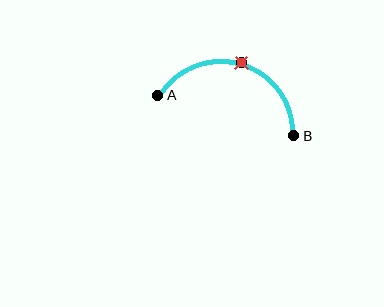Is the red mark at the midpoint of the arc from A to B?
Yes. The red mark lies on the arc at equal arc-length from both A and B — it is the arc midpoint.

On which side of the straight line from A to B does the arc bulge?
The arc bulges above the straight line connecting A and B.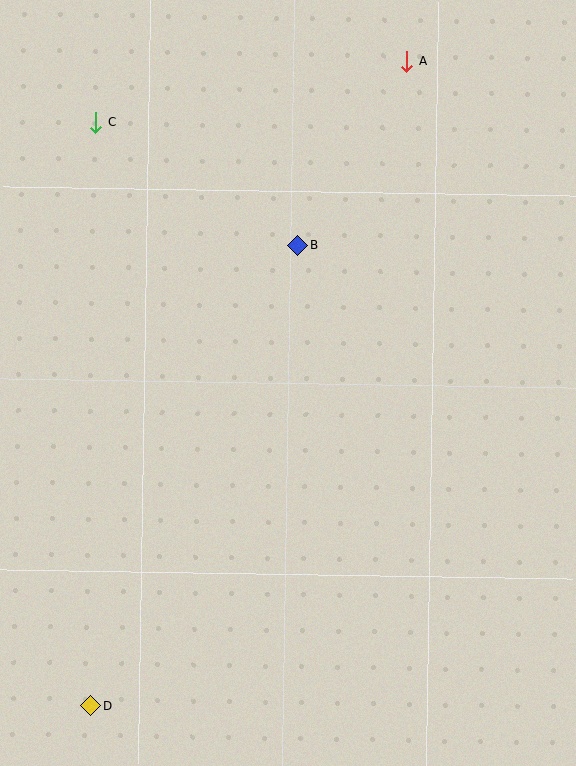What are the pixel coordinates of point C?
Point C is at (96, 122).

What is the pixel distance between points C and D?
The distance between C and D is 584 pixels.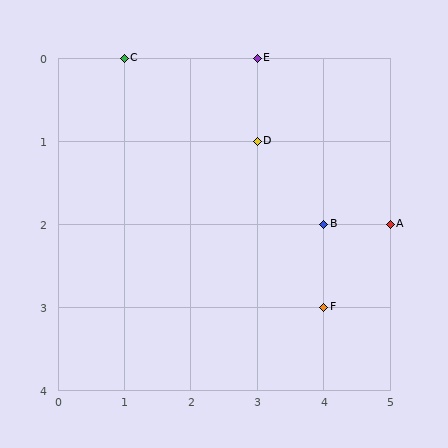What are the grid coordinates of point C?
Point C is at grid coordinates (1, 0).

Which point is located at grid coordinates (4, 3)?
Point F is at (4, 3).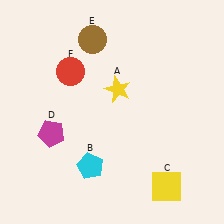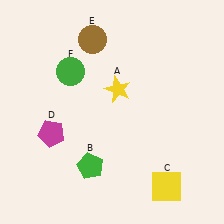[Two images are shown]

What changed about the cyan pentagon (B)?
In Image 1, B is cyan. In Image 2, it changed to green.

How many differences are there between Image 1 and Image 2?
There are 2 differences between the two images.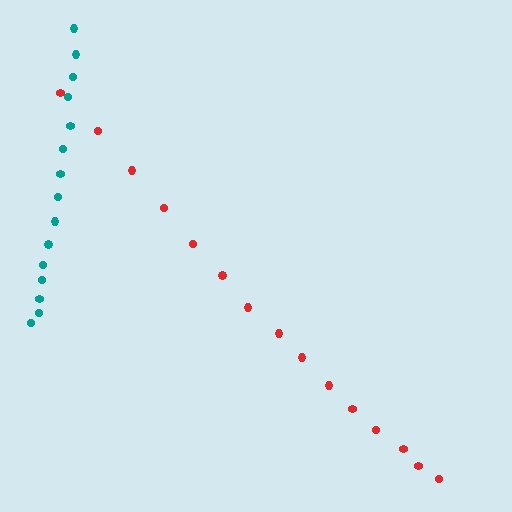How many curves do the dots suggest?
There are 2 distinct paths.